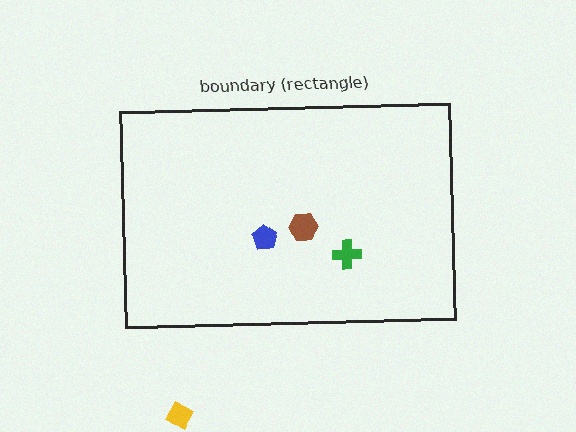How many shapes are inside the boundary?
3 inside, 1 outside.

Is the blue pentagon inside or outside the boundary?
Inside.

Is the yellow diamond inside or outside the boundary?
Outside.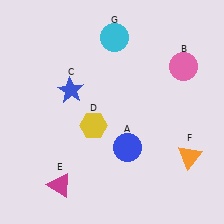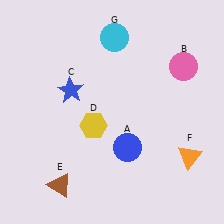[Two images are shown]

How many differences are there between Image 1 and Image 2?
There is 1 difference between the two images.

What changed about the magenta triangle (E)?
In Image 1, E is magenta. In Image 2, it changed to brown.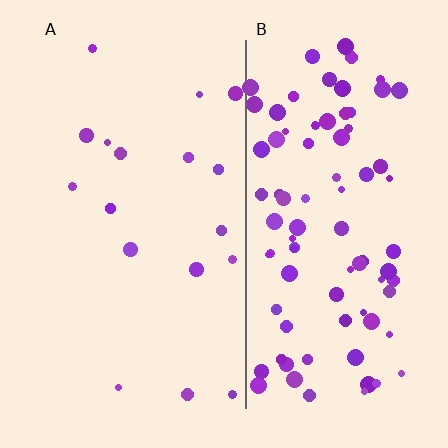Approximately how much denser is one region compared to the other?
Approximately 5.0× — region B over region A.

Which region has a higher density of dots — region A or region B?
B (the right).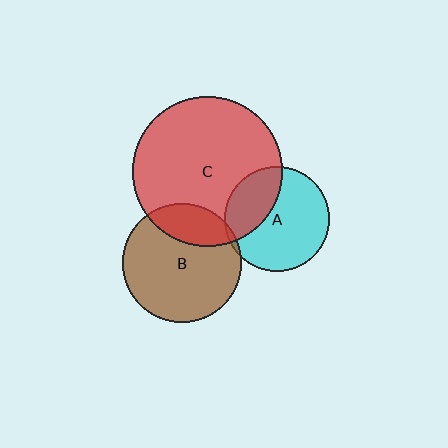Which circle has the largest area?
Circle C (red).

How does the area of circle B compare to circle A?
Approximately 1.3 times.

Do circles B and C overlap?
Yes.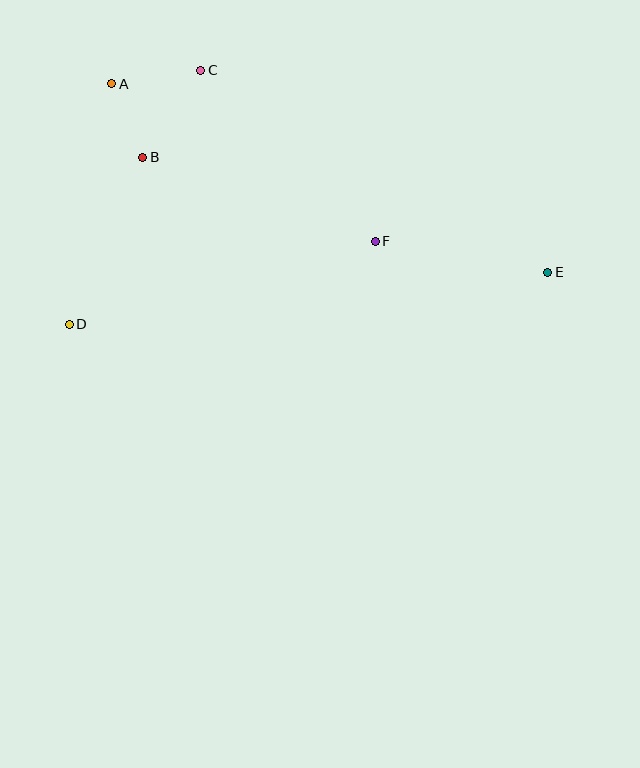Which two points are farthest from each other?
Points D and E are farthest from each other.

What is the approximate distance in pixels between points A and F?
The distance between A and F is approximately 307 pixels.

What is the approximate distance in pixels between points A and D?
The distance between A and D is approximately 244 pixels.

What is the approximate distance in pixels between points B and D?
The distance between B and D is approximately 182 pixels.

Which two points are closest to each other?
Points A and B are closest to each other.